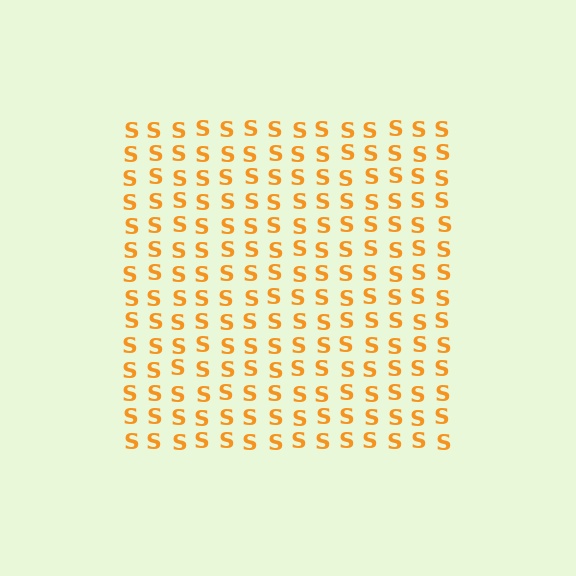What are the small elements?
The small elements are letter S's.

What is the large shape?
The large shape is a square.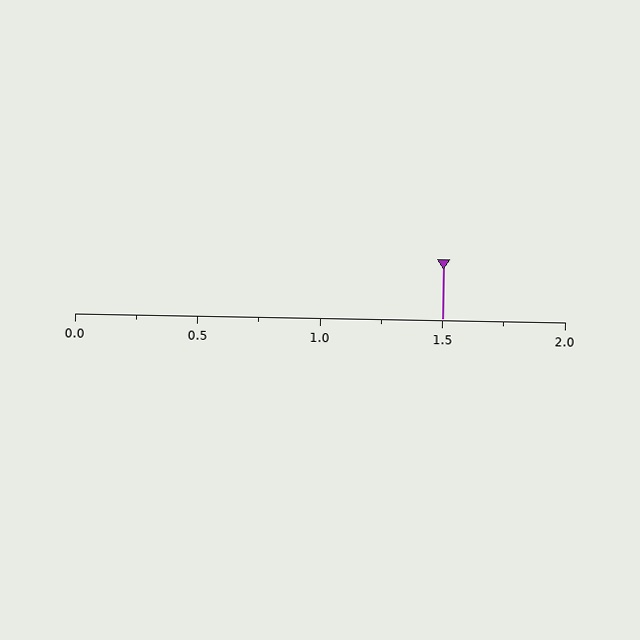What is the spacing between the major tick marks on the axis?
The major ticks are spaced 0.5 apart.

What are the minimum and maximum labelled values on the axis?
The axis runs from 0.0 to 2.0.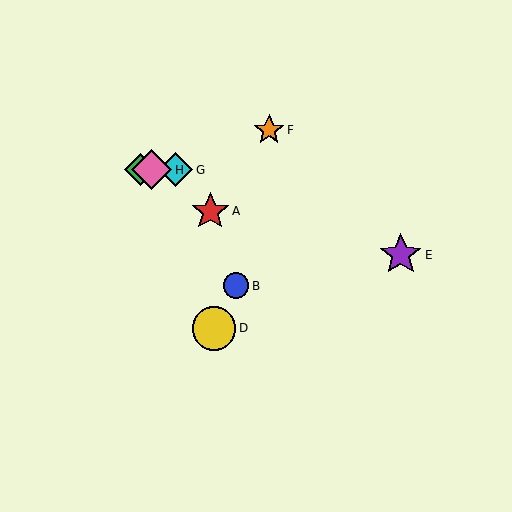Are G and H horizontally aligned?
Yes, both are at y≈170.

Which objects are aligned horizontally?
Objects C, G, H are aligned horizontally.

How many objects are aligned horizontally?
3 objects (C, G, H) are aligned horizontally.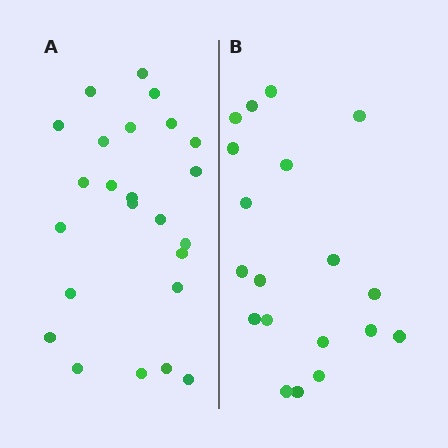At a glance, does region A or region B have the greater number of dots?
Region A (the left region) has more dots.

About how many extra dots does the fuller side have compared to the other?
Region A has about 5 more dots than region B.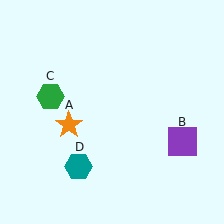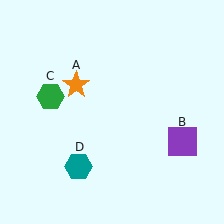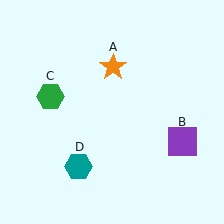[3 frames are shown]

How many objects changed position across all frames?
1 object changed position: orange star (object A).